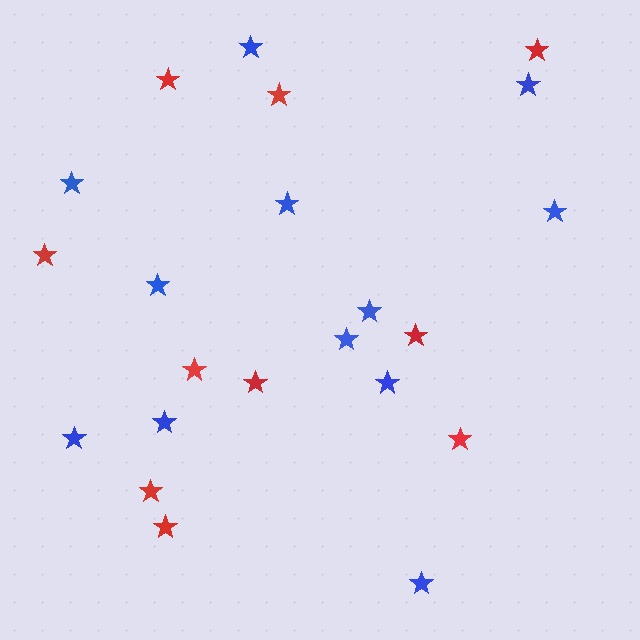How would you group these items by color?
There are 2 groups: one group of red stars (10) and one group of blue stars (12).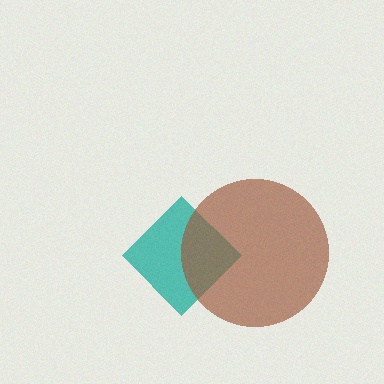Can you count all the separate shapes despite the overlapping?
Yes, there are 2 separate shapes.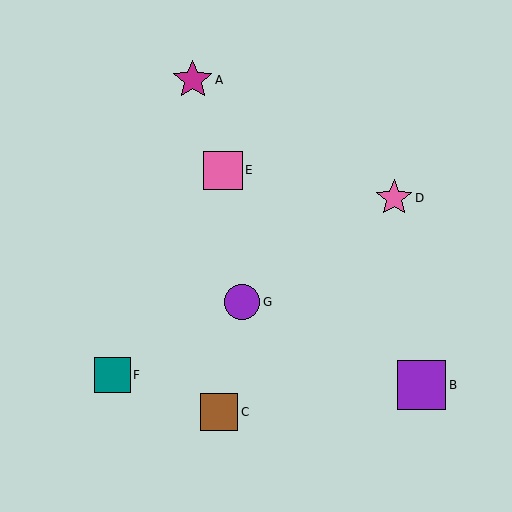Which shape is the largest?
The purple square (labeled B) is the largest.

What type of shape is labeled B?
Shape B is a purple square.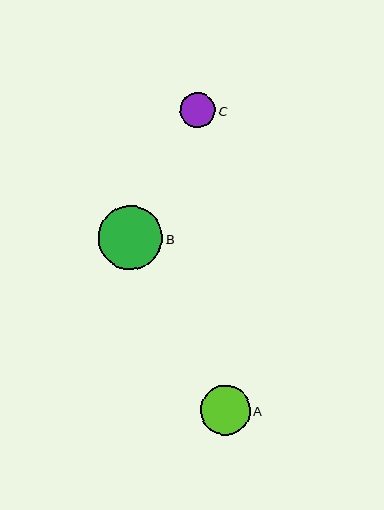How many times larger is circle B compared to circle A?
Circle B is approximately 1.3 times the size of circle A.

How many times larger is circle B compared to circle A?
Circle B is approximately 1.3 times the size of circle A.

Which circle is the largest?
Circle B is the largest with a size of approximately 64 pixels.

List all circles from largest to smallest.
From largest to smallest: B, A, C.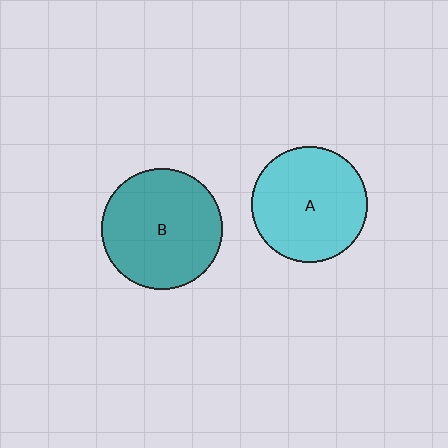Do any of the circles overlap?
No, none of the circles overlap.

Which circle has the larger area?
Circle B (teal).